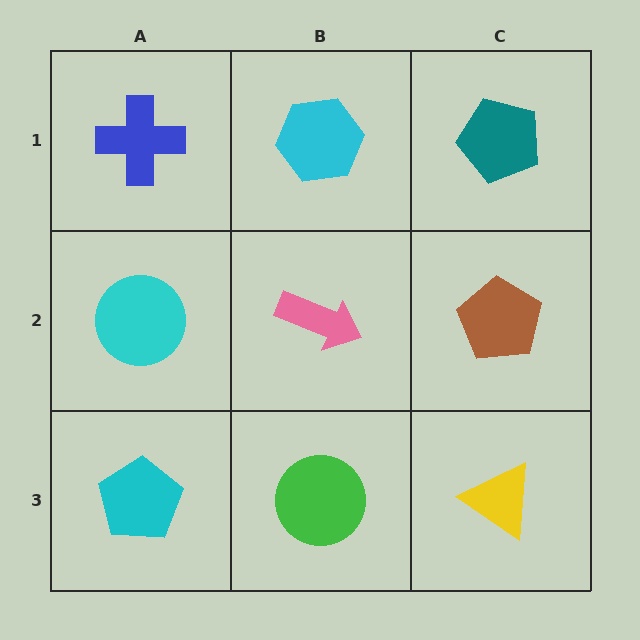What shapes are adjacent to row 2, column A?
A blue cross (row 1, column A), a cyan pentagon (row 3, column A), a pink arrow (row 2, column B).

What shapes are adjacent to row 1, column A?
A cyan circle (row 2, column A), a cyan hexagon (row 1, column B).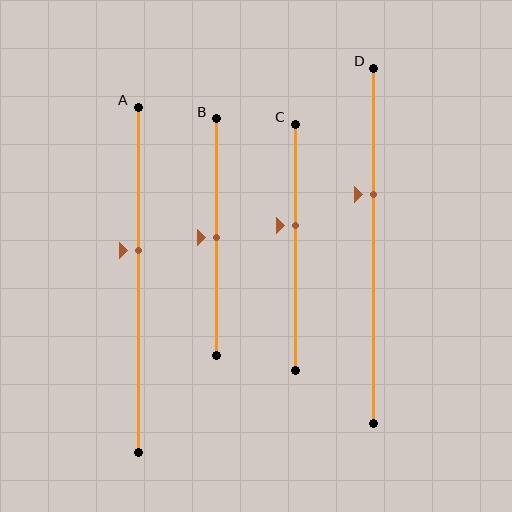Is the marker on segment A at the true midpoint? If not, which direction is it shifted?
No, the marker on segment A is shifted upward by about 8% of the segment length.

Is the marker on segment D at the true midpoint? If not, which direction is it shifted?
No, the marker on segment D is shifted upward by about 15% of the segment length.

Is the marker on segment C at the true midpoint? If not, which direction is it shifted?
No, the marker on segment C is shifted upward by about 9% of the segment length.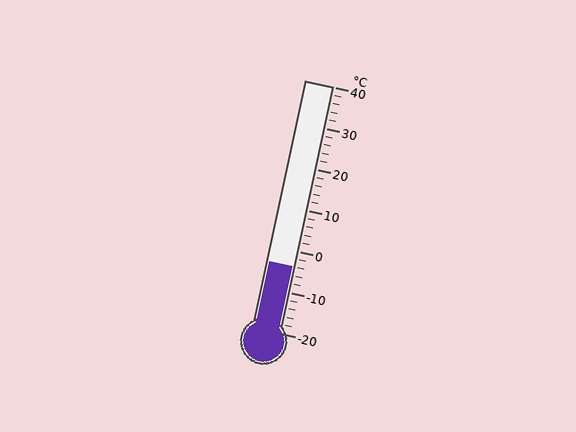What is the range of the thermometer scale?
The thermometer scale ranges from -20°C to 40°C.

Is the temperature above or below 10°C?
The temperature is below 10°C.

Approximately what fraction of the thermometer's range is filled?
The thermometer is filled to approximately 25% of its range.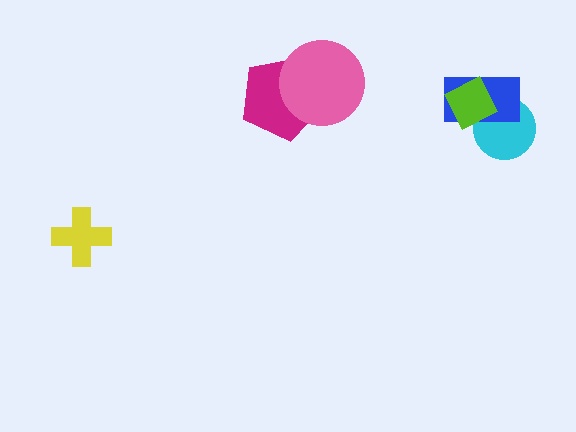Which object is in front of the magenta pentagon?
The pink circle is in front of the magenta pentagon.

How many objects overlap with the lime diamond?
2 objects overlap with the lime diamond.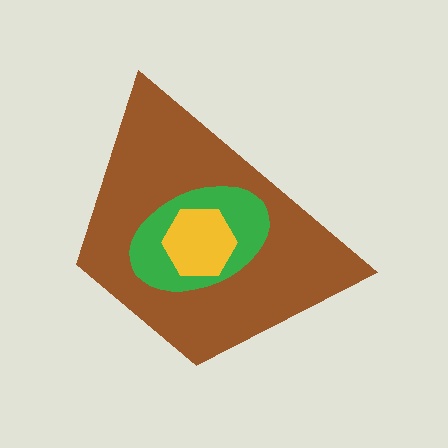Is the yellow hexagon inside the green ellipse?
Yes.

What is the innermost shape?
The yellow hexagon.